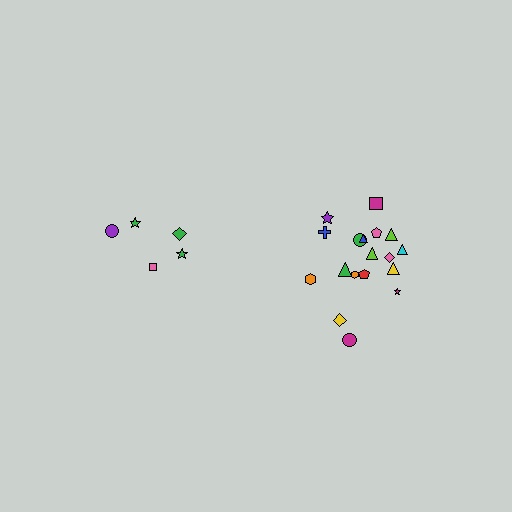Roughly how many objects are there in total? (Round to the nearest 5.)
Roughly 25 objects in total.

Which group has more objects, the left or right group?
The right group.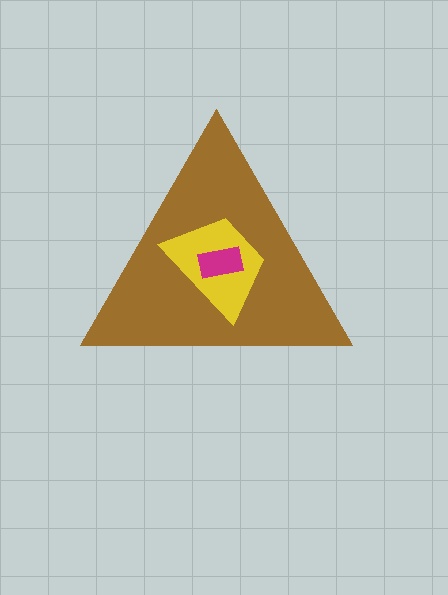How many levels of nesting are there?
3.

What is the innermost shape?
The magenta rectangle.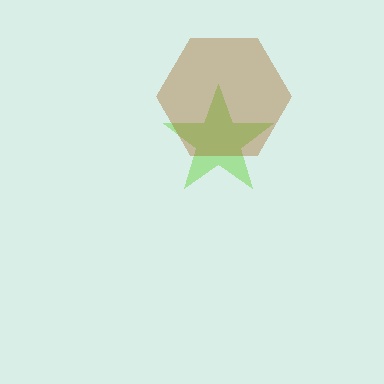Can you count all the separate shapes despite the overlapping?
Yes, there are 2 separate shapes.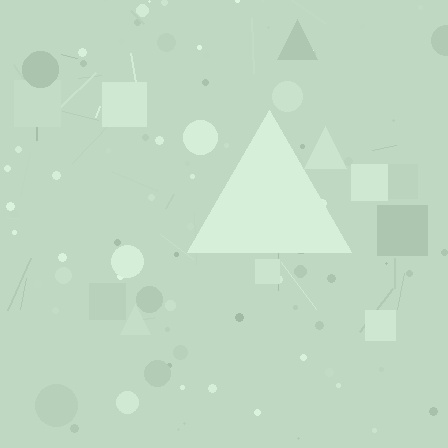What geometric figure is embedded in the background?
A triangle is embedded in the background.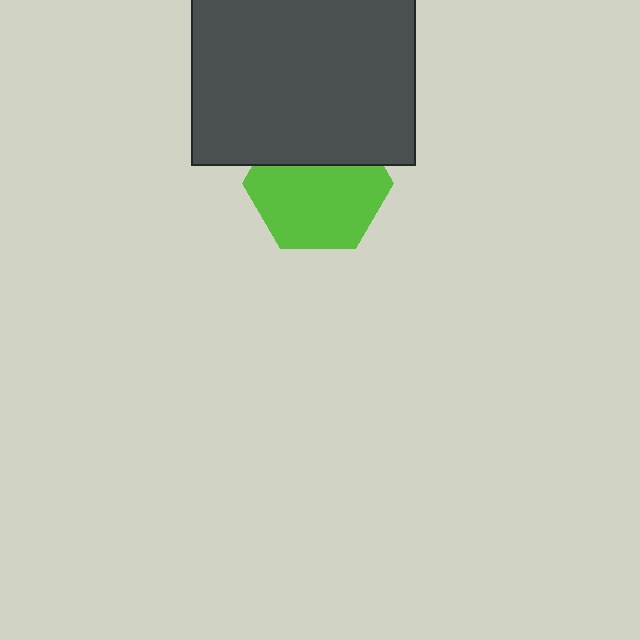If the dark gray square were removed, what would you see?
You would see the complete lime hexagon.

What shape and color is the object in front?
The object in front is a dark gray square.